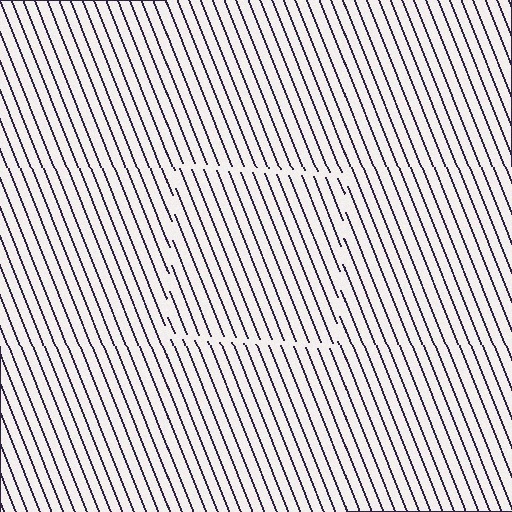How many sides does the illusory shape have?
4 sides — the line-ends trace a square.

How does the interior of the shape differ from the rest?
The interior of the shape contains the same grating, shifted by half a period — the contour is defined by the phase discontinuity where line-ends from the inner and outer gratings abut.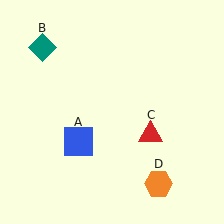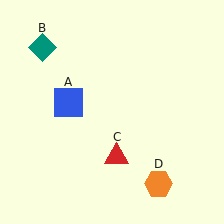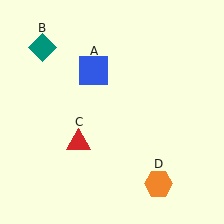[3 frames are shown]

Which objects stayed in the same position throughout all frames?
Teal diamond (object B) and orange hexagon (object D) remained stationary.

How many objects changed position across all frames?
2 objects changed position: blue square (object A), red triangle (object C).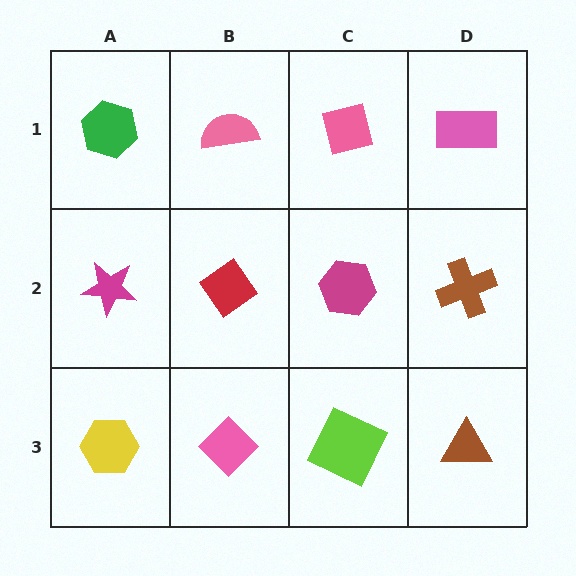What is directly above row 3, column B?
A red diamond.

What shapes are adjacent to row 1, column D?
A brown cross (row 2, column D), a pink square (row 1, column C).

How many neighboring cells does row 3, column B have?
3.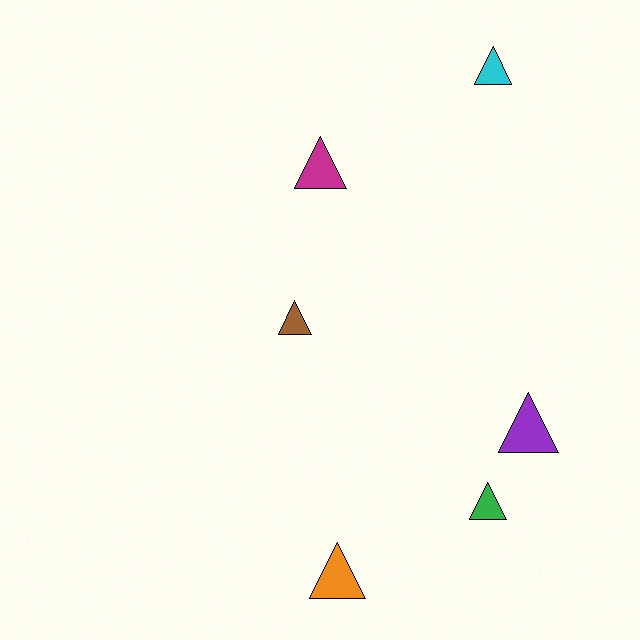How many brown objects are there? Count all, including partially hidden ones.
There is 1 brown object.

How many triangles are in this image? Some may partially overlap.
There are 6 triangles.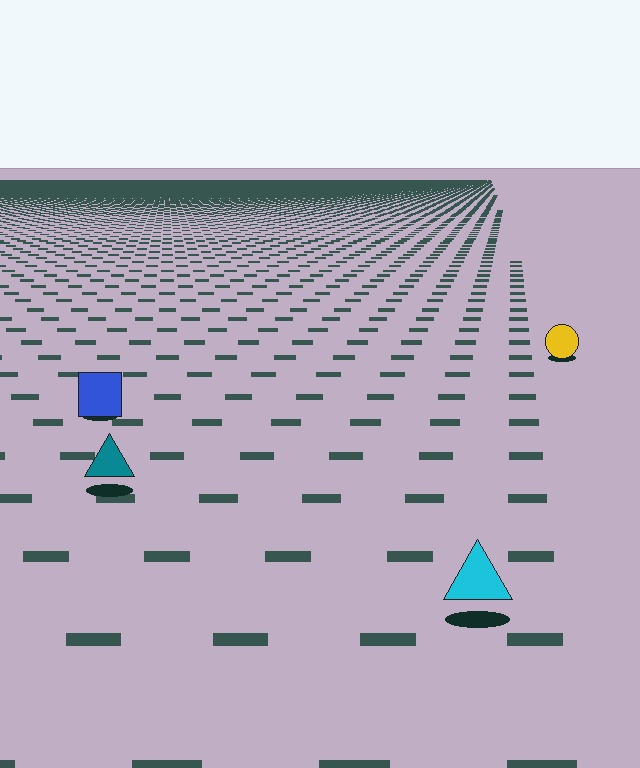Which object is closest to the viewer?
The cyan triangle is closest. The texture marks near it are larger and more spread out.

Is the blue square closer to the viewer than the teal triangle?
No. The teal triangle is closer — you can tell from the texture gradient: the ground texture is coarser near it.